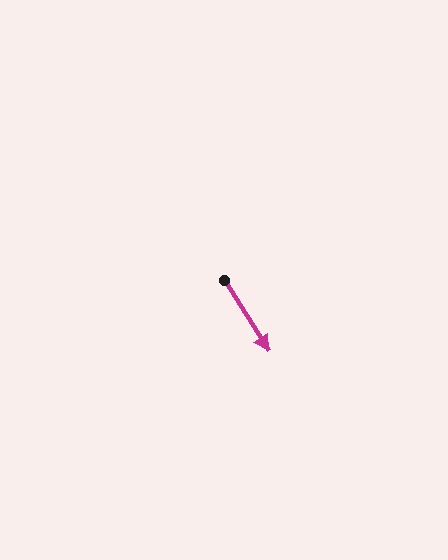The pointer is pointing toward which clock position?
Roughly 5 o'clock.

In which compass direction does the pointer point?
Southeast.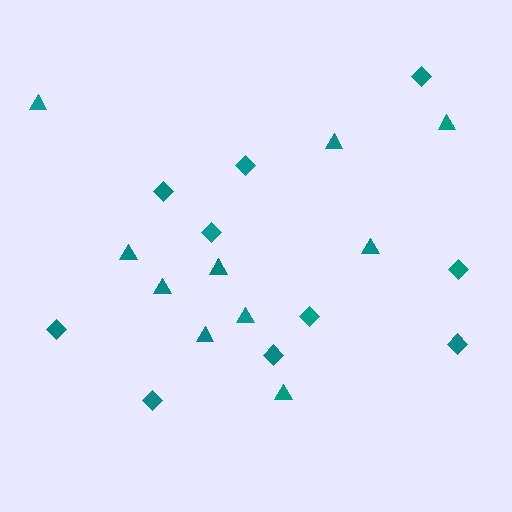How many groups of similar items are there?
There are 2 groups: one group of triangles (10) and one group of diamonds (10).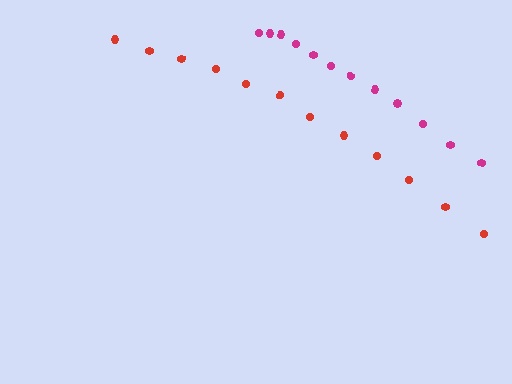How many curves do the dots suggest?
There are 2 distinct paths.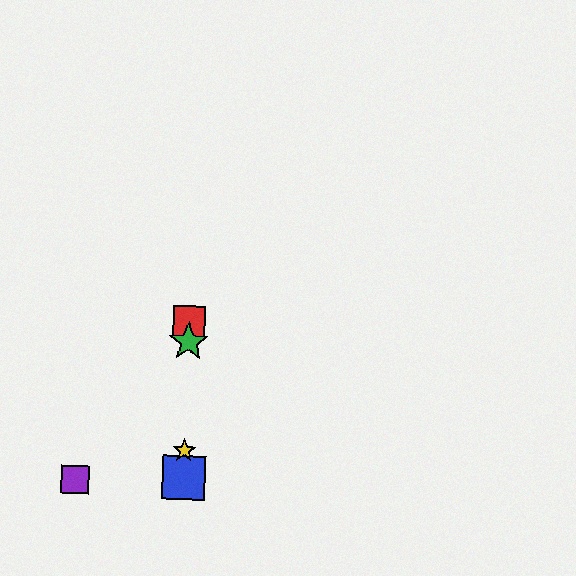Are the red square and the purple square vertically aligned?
No, the red square is at x≈189 and the purple square is at x≈75.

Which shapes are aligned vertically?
The red square, the blue square, the green star, the yellow star are aligned vertically.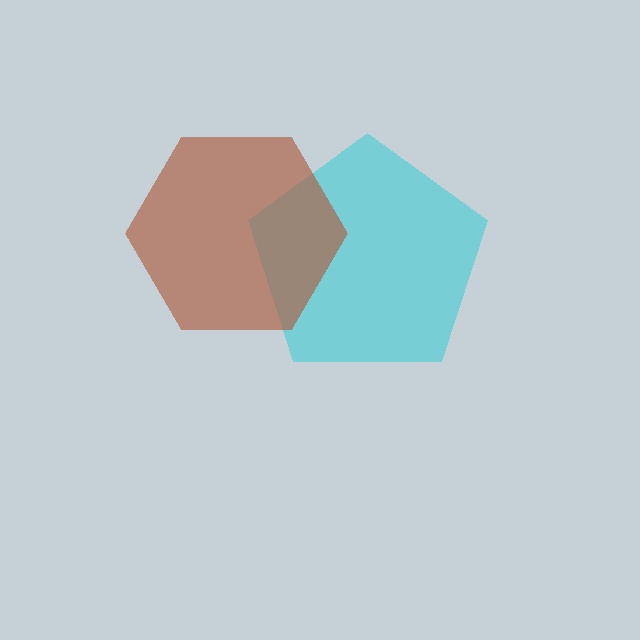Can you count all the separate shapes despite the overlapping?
Yes, there are 2 separate shapes.